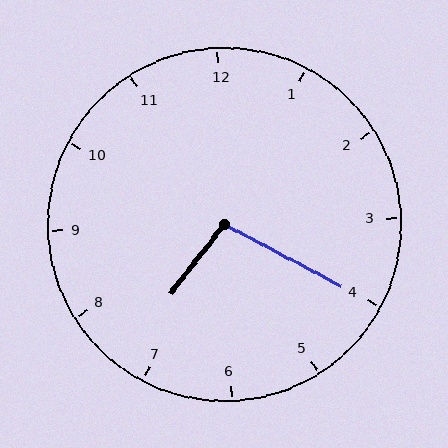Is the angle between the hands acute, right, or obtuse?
It is obtuse.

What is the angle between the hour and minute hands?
Approximately 100 degrees.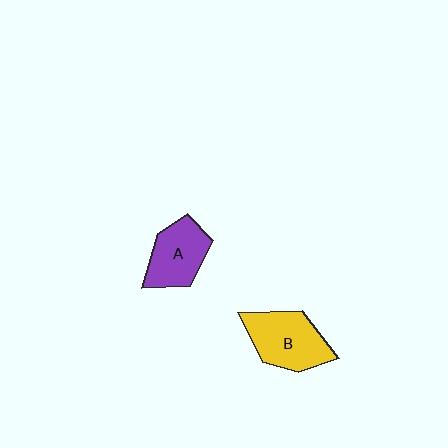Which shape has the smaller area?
Shape A (purple).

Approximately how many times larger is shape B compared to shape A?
Approximately 1.2 times.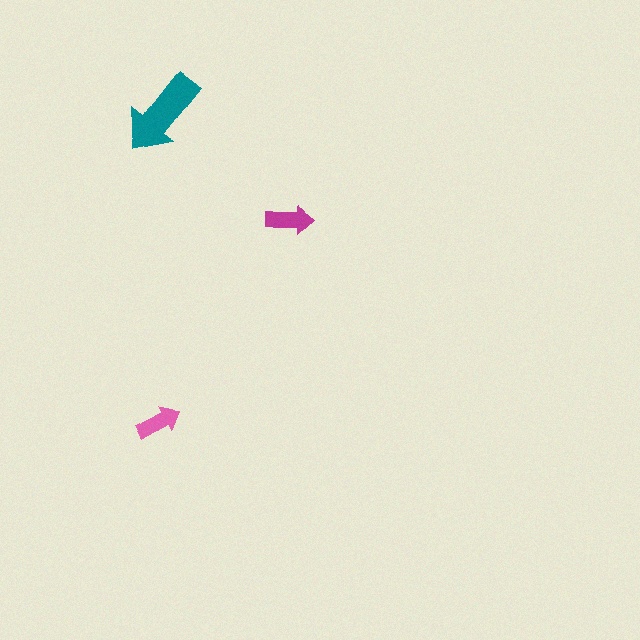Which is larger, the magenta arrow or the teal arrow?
The teal one.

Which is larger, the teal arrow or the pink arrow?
The teal one.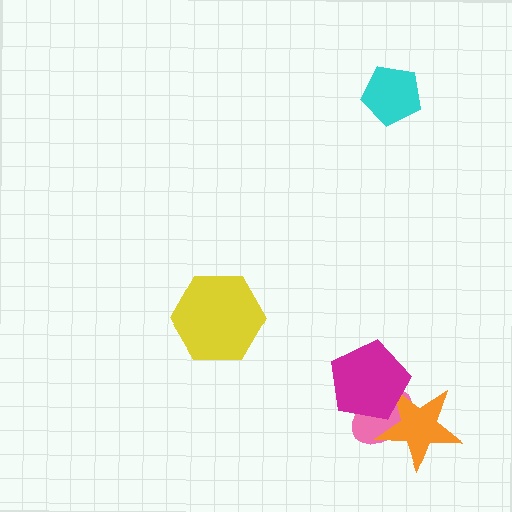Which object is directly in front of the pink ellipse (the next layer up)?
The orange star is directly in front of the pink ellipse.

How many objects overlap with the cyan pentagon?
0 objects overlap with the cyan pentagon.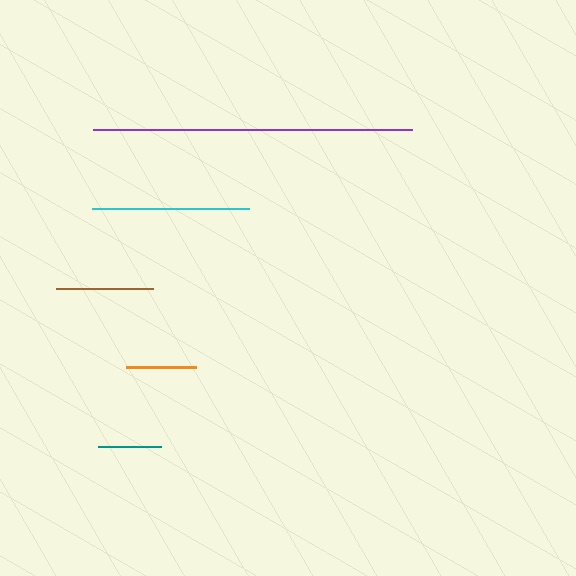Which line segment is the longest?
The purple line is the longest at approximately 319 pixels.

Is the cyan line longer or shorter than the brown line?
The cyan line is longer than the brown line.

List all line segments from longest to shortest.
From longest to shortest: purple, cyan, brown, orange, teal.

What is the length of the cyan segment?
The cyan segment is approximately 157 pixels long.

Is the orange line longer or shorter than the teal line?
The orange line is longer than the teal line.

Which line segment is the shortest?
The teal line is the shortest at approximately 63 pixels.